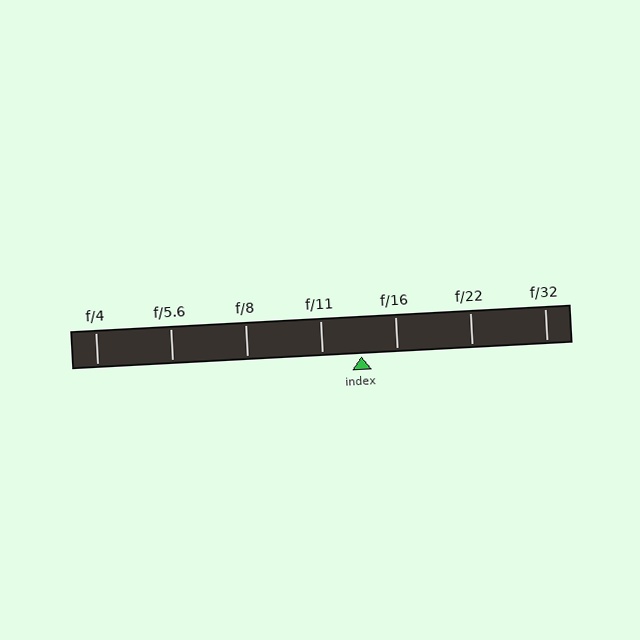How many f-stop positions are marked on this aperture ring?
There are 7 f-stop positions marked.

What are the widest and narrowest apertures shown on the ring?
The widest aperture shown is f/4 and the narrowest is f/32.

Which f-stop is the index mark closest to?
The index mark is closest to f/16.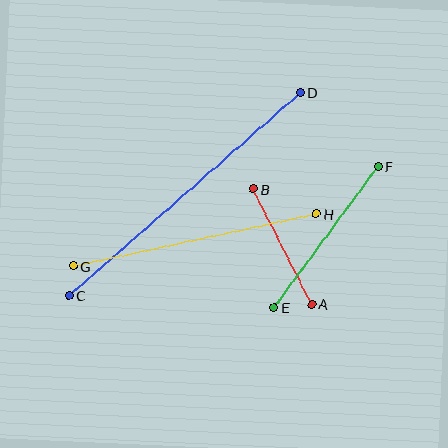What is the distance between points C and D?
The distance is approximately 308 pixels.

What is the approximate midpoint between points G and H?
The midpoint is at approximately (195, 240) pixels.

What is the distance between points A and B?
The distance is approximately 129 pixels.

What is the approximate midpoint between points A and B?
The midpoint is at approximately (283, 247) pixels.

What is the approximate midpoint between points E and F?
The midpoint is at approximately (326, 237) pixels.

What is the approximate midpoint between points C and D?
The midpoint is at approximately (185, 194) pixels.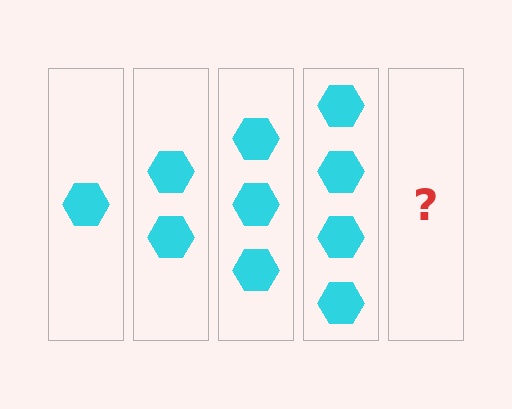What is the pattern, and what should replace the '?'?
The pattern is that each step adds one more hexagon. The '?' should be 5 hexagons.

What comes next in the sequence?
The next element should be 5 hexagons.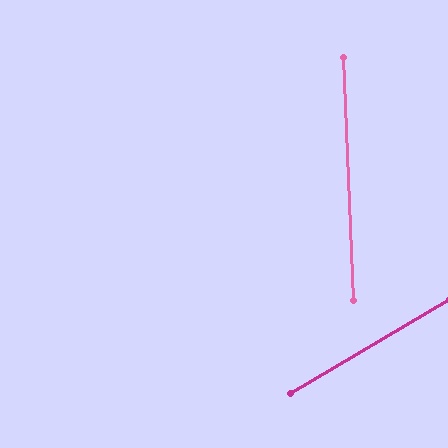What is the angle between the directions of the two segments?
Approximately 62 degrees.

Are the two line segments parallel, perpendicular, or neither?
Neither parallel nor perpendicular — they differ by about 62°.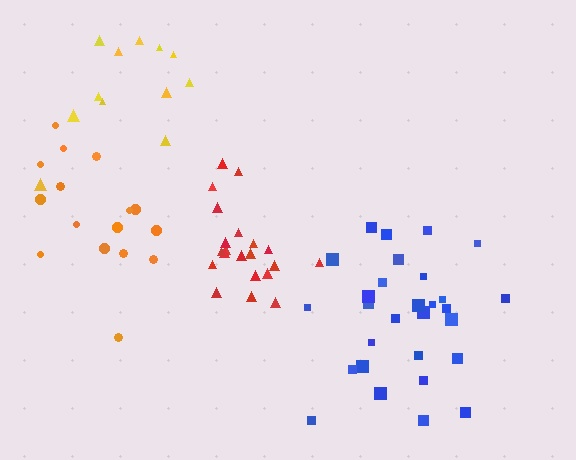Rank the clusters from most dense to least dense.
red, blue, orange, yellow.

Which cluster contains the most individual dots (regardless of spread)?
Blue (29).